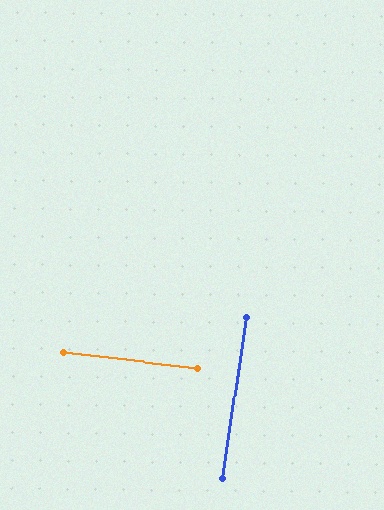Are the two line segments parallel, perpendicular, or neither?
Perpendicular — they meet at approximately 88°.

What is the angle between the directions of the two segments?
Approximately 88 degrees.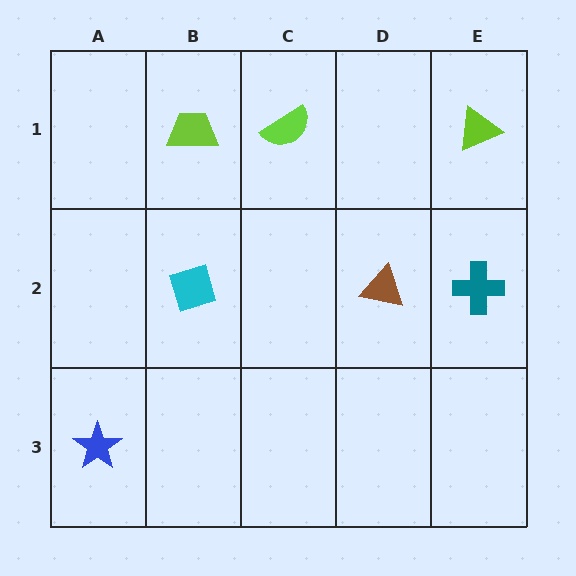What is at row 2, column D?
A brown triangle.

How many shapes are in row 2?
3 shapes.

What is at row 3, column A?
A blue star.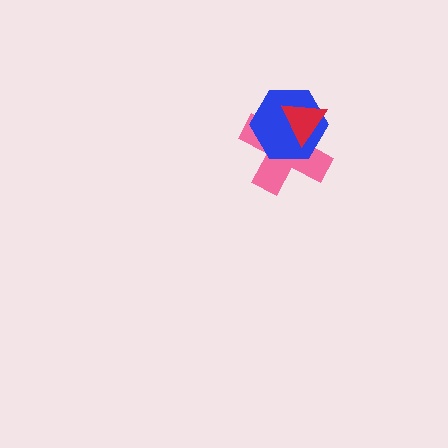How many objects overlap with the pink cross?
2 objects overlap with the pink cross.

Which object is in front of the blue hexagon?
The red triangle is in front of the blue hexagon.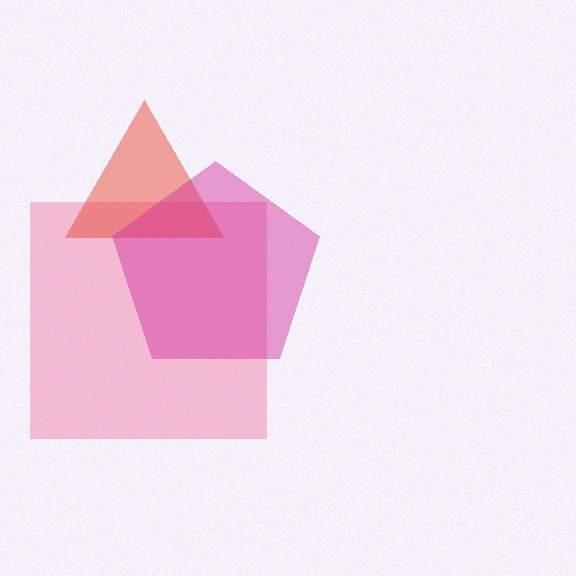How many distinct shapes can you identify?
There are 3 distinct shapes: a pink square, a red triangle, a magenta pentagon.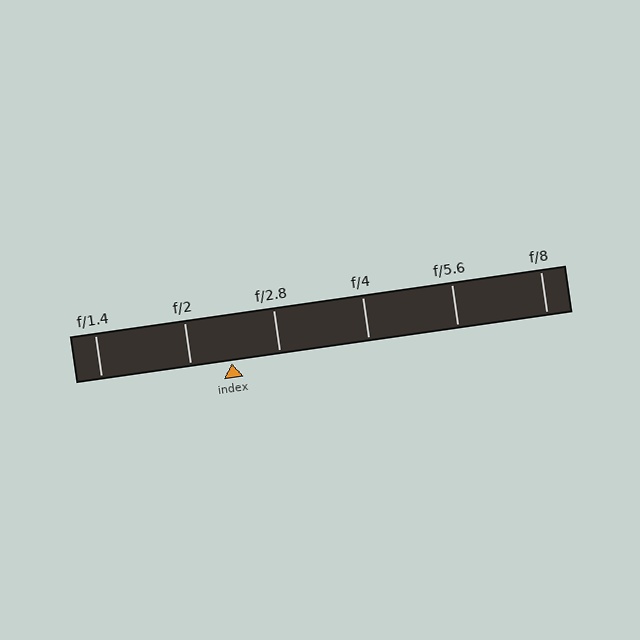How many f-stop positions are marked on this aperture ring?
There are 6 f-stop positions marked.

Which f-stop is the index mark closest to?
The index mark is closest to f/2.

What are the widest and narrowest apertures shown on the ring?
The widest aperture shown is f/1.4 and the narrowest is f/8.